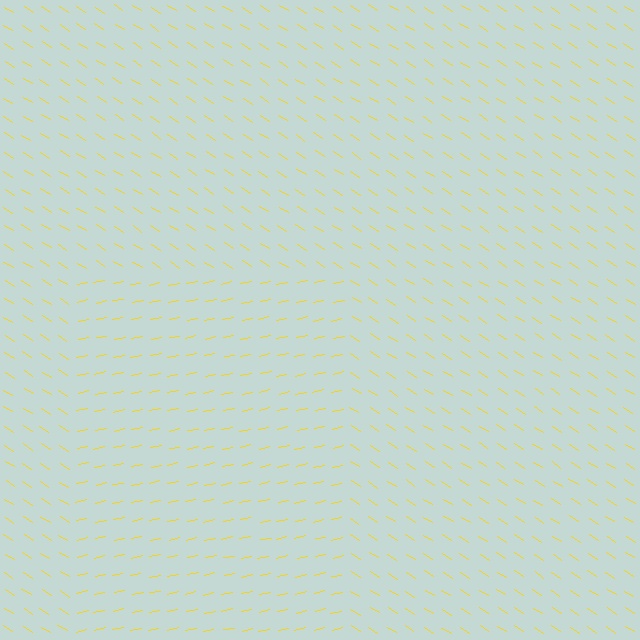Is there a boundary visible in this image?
Yes, there is a texture boundary formed by a change in line orientation.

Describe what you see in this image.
The image is filled with small yellow line segments. A rectangle region in the image has lines oriented differently from the surrounding lines, creating a visible texture boundary.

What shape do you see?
I see a rectangle.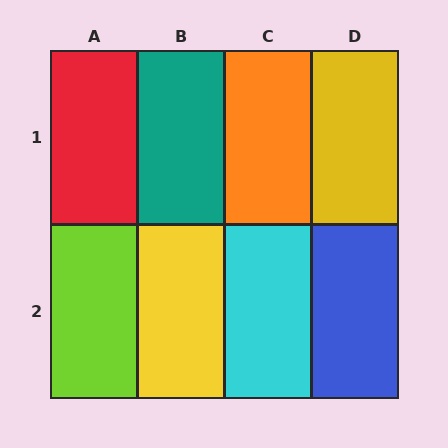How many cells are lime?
1 cell is lime.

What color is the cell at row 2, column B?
Yellow.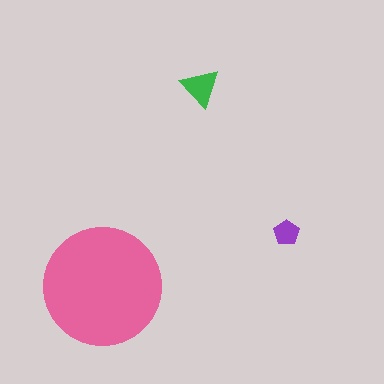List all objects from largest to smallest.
The pink circle, the green triangle, the purple pentagon.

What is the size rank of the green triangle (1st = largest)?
2nd.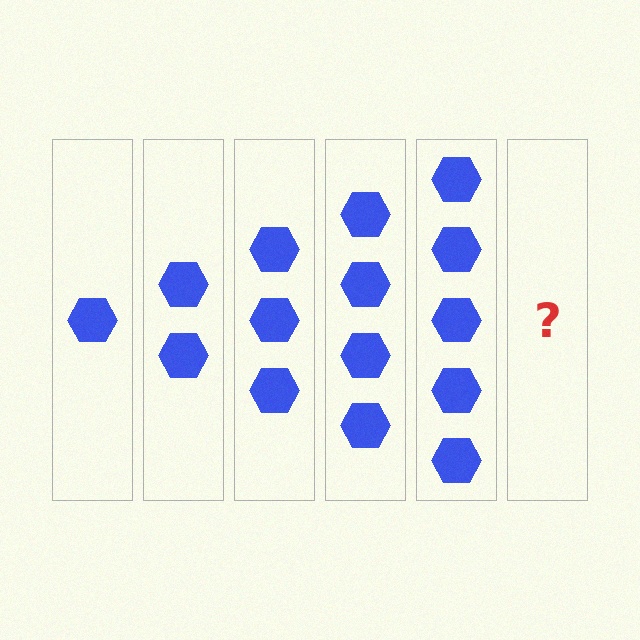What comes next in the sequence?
The next element should be 6 hexagons.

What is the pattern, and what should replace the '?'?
The pattern is that each step adds one more hexagon. The '?' should be 6 hexagons.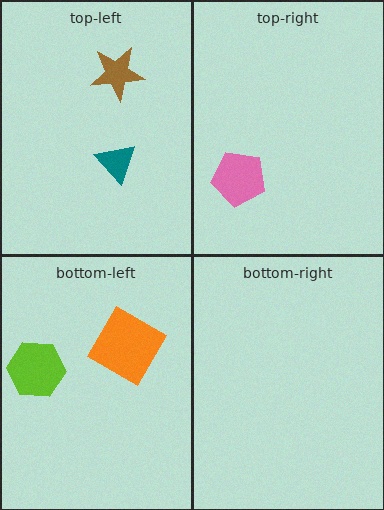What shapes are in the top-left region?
The brown star, the teal triangle.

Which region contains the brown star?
The top-left region.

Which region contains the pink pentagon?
The top-right region.